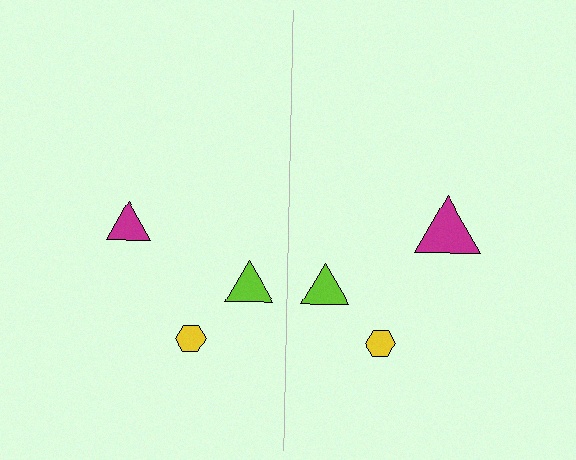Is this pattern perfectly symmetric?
No, the pattern is not perfectly symmetric. The magenta triangle on the right side has a different size than its mirror counterpart.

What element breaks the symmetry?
The magenta triangle on the right side has a different size than its mirror counterpart.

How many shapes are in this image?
There are 6 shapes in this image.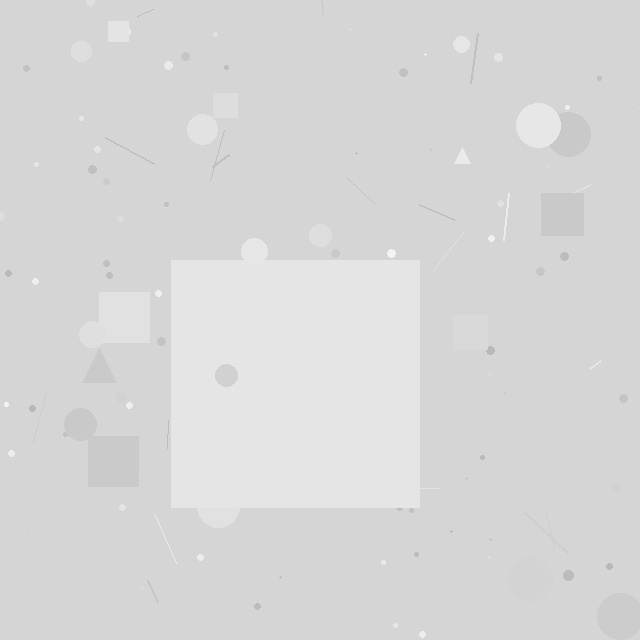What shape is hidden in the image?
A square is hidden in the image.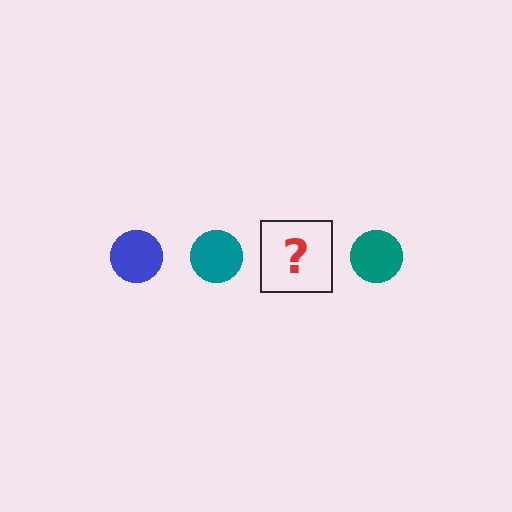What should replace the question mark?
The question mark should be replaced with a blue circle.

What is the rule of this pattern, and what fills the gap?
The rule is that the pattern cycles through blue, teal circles. The gap should be filled with a blue circle.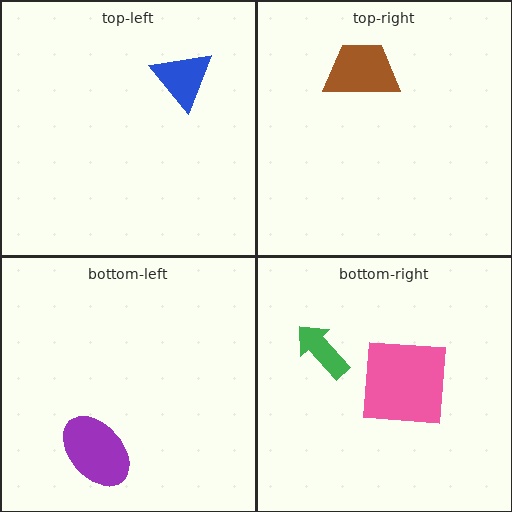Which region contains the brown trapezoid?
The top-right region.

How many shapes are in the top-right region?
1.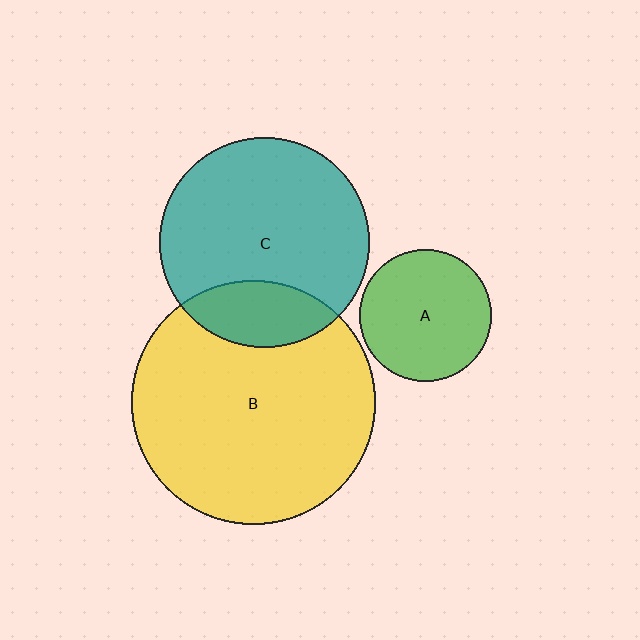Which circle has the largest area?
Circle B (yellow).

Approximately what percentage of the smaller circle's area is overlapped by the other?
Approximately 20%.